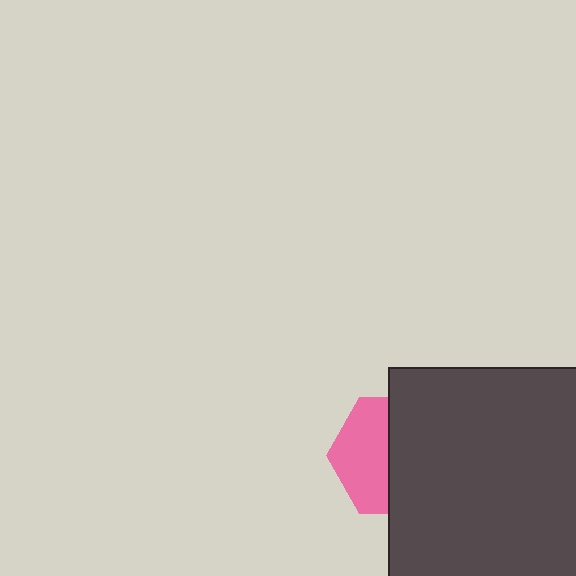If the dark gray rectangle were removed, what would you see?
You would see the complete pink hexagon.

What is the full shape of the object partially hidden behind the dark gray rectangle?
The partially hidden object is a pink hexagon.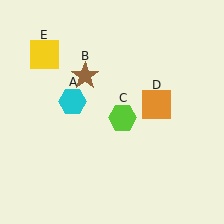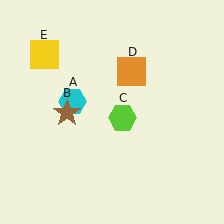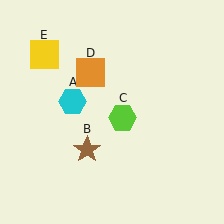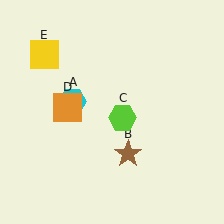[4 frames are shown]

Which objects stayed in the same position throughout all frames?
Cyan hexagon (object A) and lime hexagon (object C) and yellow square (object E) remained stationary.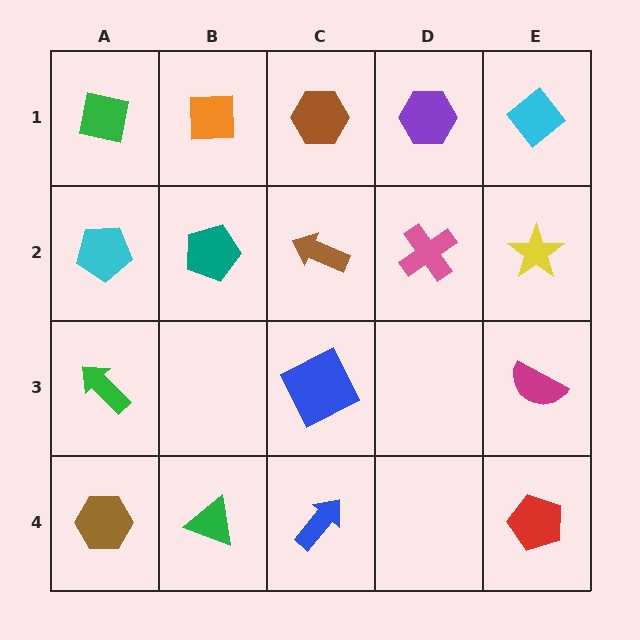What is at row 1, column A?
A green square.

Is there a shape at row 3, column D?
No, that cell is empty.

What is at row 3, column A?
A green arrow.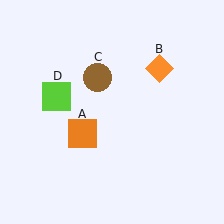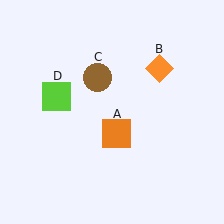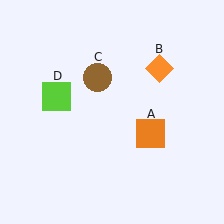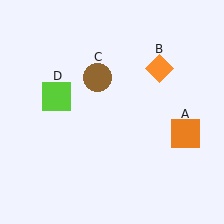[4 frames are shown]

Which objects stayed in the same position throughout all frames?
Orange diamond (object B) and brown circle (object C) and lime square (object D) remained stationary.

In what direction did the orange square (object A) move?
The orange square (object A) moved right.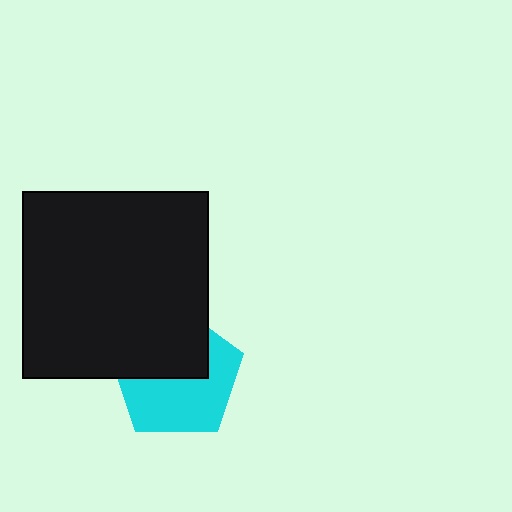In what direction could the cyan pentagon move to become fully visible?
The cyan pentagon could move down. That would shift it out from behind the black square entirely.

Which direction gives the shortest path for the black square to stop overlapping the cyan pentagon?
Moving up gives the shortest separation.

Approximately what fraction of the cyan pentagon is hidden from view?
Roughly 46% of the cyan pentagon is hidden behind the black square.